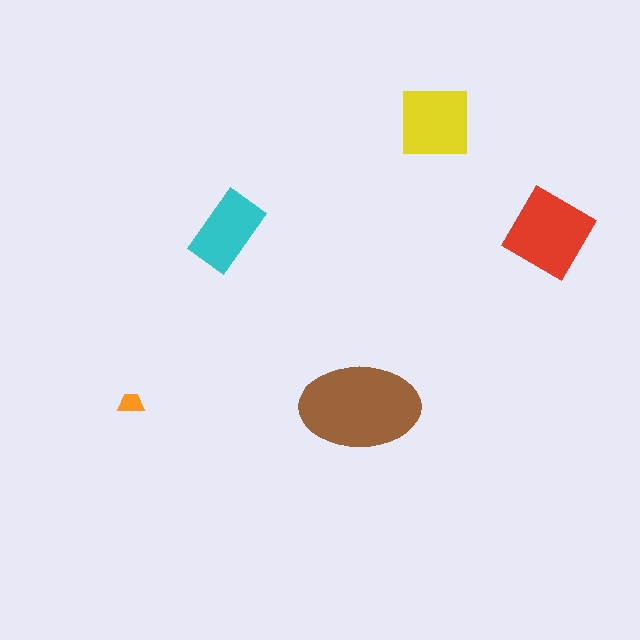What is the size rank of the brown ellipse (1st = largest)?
1st.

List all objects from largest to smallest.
The brown ellipse, the red diamond, the yellow square, the cyan rectangle, the orange trapezoid.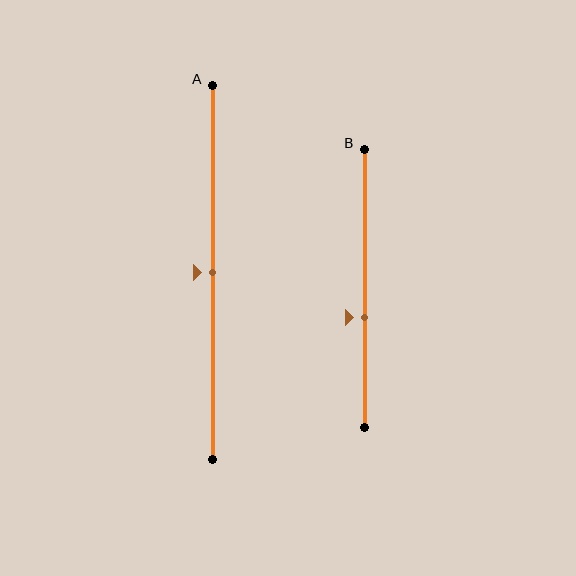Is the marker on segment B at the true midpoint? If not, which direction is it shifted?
No, the marker on segment B is shifted downward by about 10% of the segment length.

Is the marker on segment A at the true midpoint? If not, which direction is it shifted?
Yes, the marker on segment A is at the true midpoint.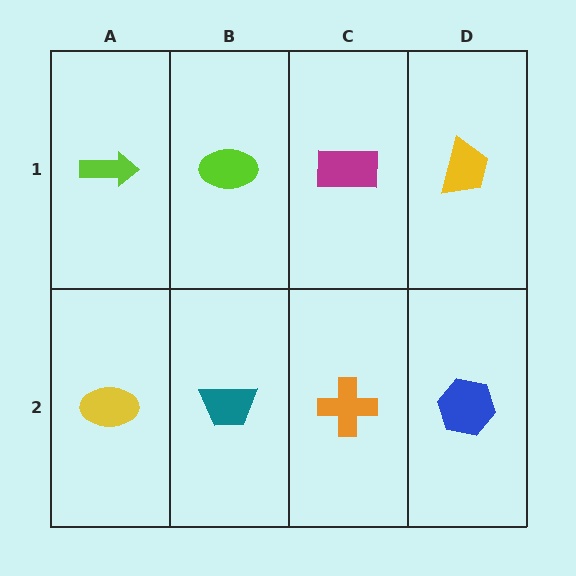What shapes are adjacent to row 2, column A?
A lime arrow (row 1, column A), a teal trapezoid (row 2, column B).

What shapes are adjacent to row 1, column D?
A blue hexagon (row 2, column D), a magenta rectangle (row 1, column C).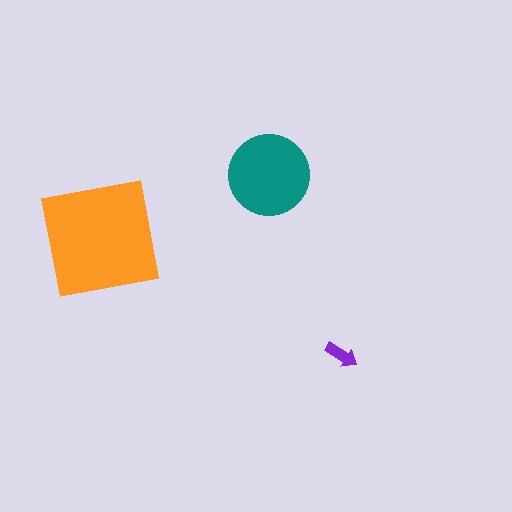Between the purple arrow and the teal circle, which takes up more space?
The teal circle.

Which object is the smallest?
The purple arrow.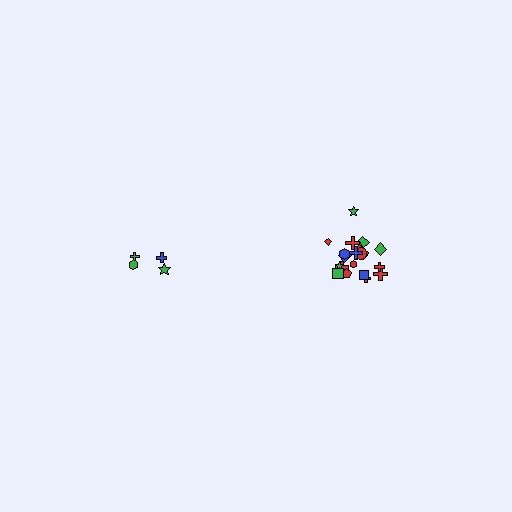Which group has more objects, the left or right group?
The right group.